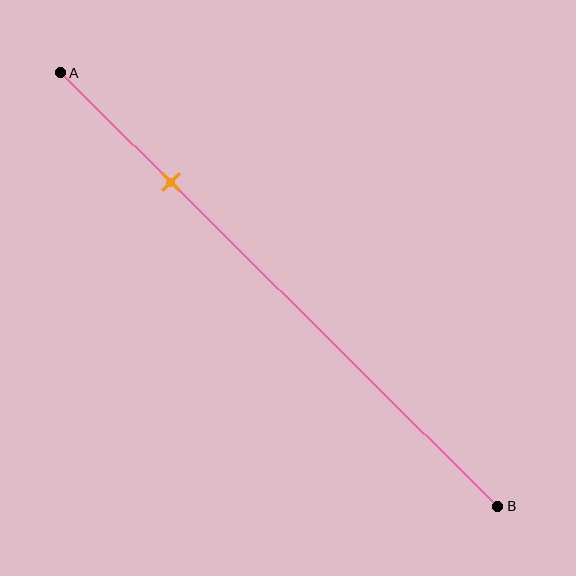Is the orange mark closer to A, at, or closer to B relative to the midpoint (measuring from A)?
The orange mark is closer to point A than the midpoint of segment AB.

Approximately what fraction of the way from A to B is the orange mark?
The orange mark is approximately 25% of the way from A to B.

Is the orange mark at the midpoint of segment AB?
No, the mark is at about 25% from A, not at the 50% midpoint.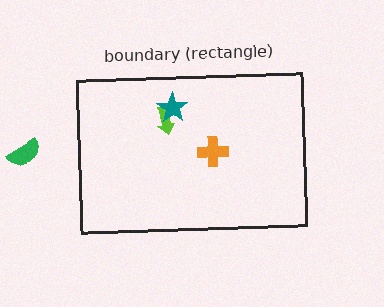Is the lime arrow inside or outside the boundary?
Inside.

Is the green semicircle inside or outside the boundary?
Outside.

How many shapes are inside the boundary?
3 inside, 1 outside.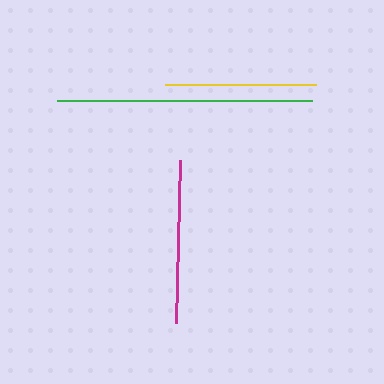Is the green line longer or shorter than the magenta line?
The green line is longer than the magenta line.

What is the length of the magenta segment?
The magenta segment is approximately 163 pixels long.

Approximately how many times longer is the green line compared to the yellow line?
The green line is approximately 1.7 times the length of the yellow line.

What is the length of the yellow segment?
The yellow segment is approximately 151 pixels long.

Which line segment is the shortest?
The yellow line is the shortest at approximately 151 pixels.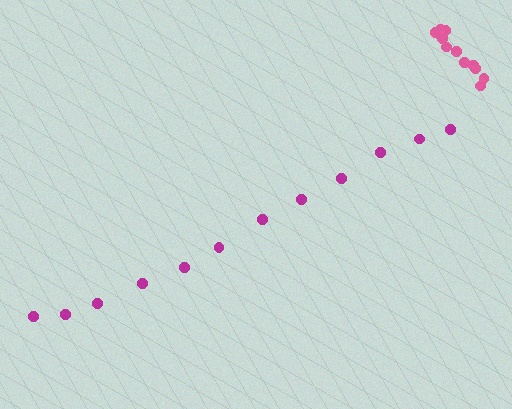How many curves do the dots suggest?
There are 2 distinct paths.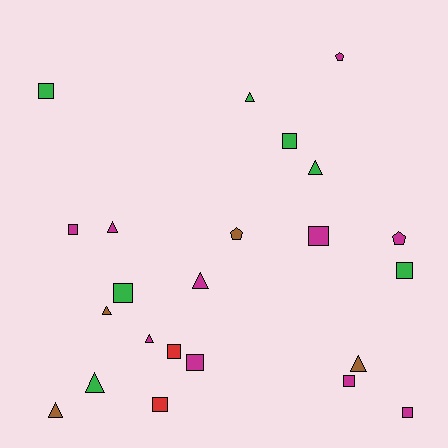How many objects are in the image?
There are 23 objects.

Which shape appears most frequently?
Square, with 11 objects.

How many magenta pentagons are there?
There are 2 magenta pentagons.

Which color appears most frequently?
Magenta, with 10 objects.